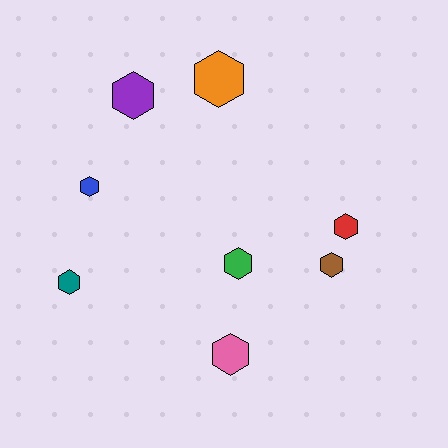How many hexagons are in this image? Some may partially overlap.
There are 8 hexagons.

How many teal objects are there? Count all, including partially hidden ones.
There is 1 teal object.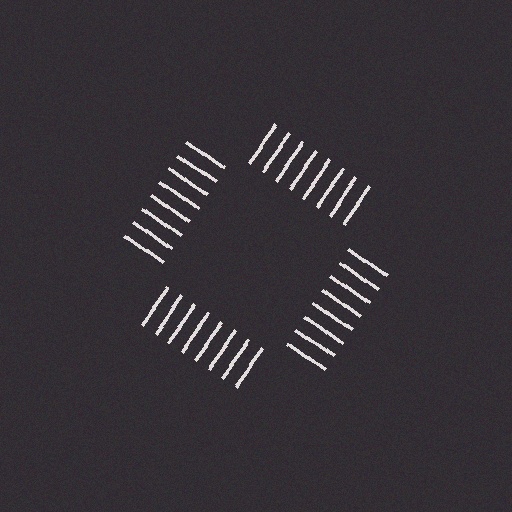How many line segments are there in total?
32 — 8 along each of the 4 edges.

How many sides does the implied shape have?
4 sides — the line-ends trace a square.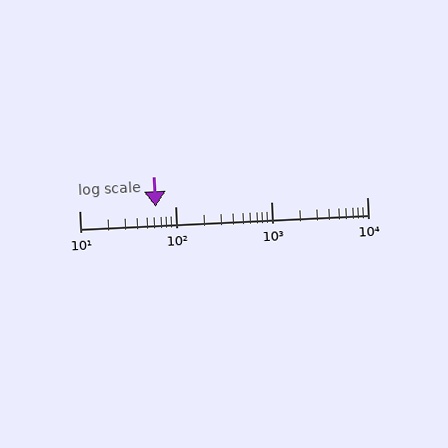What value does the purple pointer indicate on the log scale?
The pointer indicates approximately 62.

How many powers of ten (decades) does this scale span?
The scale spans 3 decades, from 10 to 10000.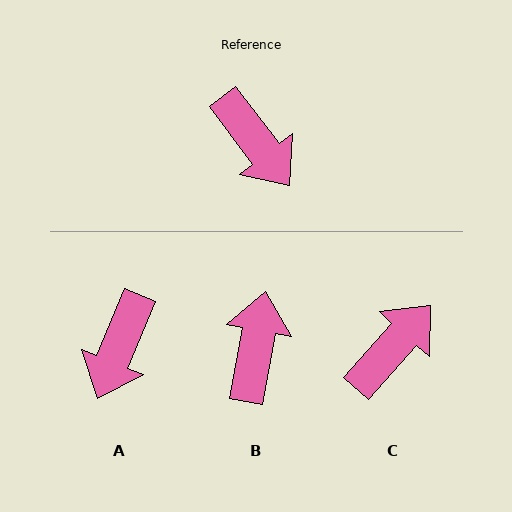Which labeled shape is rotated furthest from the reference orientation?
B, about 133 degrees away.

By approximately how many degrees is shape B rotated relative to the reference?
Approximately 133 degrees counter-clockwise.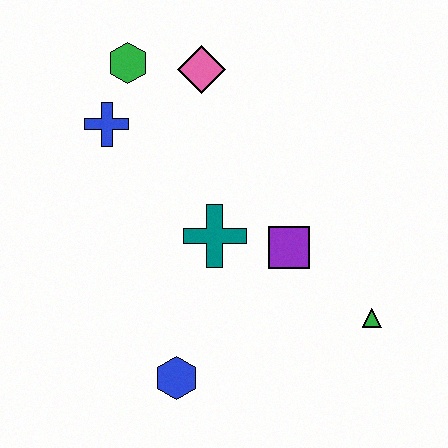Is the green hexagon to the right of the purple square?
No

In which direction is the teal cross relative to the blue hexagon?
The teal cross is above the blue hexagon.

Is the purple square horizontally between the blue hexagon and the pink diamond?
No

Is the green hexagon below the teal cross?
No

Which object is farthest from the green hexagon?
The green triangle is farthest from the green hexagon.